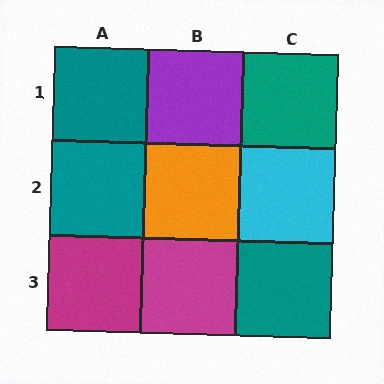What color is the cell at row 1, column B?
Purple.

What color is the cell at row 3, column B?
Magenta.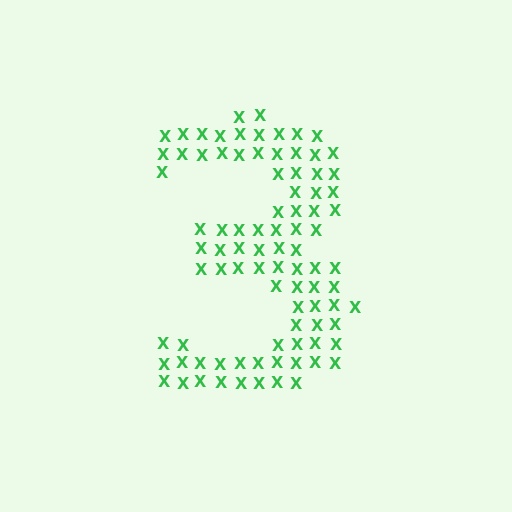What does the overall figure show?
The overall figure shows the digit 3.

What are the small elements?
The small elements are letter X's.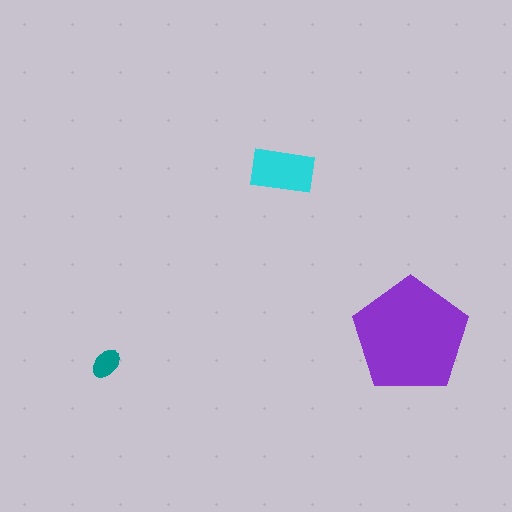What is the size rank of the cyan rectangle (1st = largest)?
2nd.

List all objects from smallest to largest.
The teal ellipse, the cyan rectangle, the purple pentagon.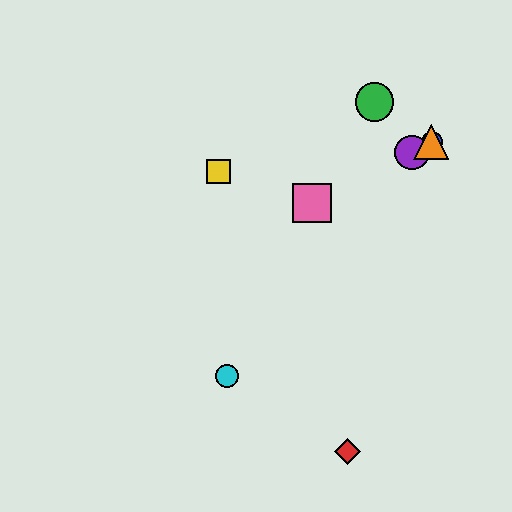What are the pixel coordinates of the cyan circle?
The cyan circle is at (227, 376).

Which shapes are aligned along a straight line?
The blue circle, the purple circle, the orange triangle, the pink square are aligned along a straight line.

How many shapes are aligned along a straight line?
4 shapes (the blue circle, the purple circle, the orange triangle, the pink square) are aligned along a straight line.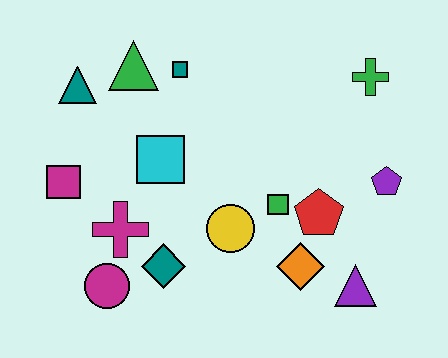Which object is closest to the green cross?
The purple pentagon is closest to the green cross.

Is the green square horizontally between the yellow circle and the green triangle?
No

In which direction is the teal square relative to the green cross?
The teal square is to the left of the green cross.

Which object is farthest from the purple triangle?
The teal triangle is farthest from the purple triangle.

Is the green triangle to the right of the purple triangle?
No